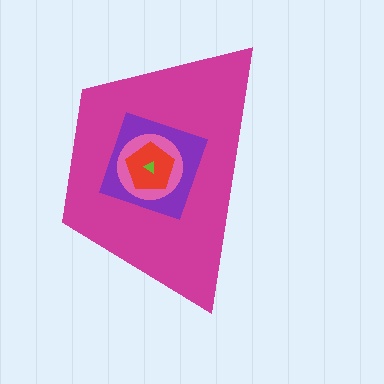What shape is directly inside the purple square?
The pink circle.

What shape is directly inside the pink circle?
The red pentagon.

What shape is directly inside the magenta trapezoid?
The purple square.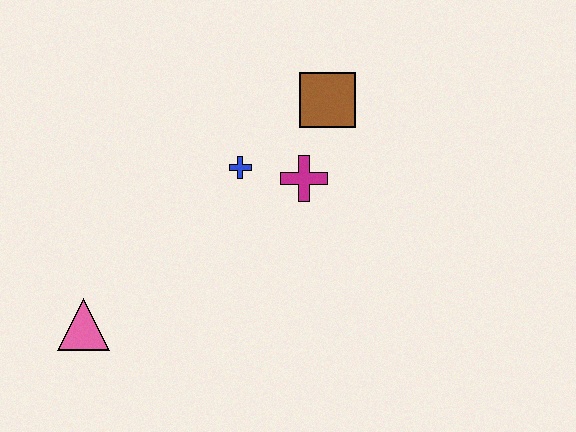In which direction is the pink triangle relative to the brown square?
The pink triangle is to the left of the brown square.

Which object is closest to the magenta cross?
The blue cross is closest to the magenta cross.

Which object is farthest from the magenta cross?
The pink triangle is farthest from the magenta cross.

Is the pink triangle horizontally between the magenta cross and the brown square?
No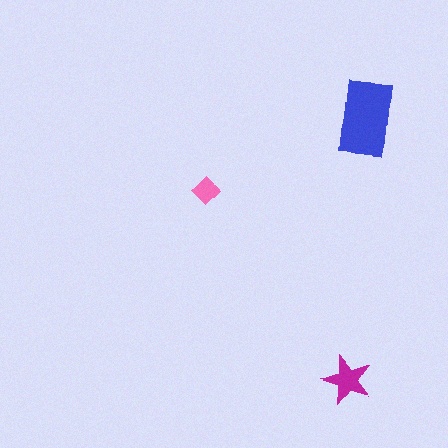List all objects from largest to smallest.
The blue rectangle, the magenta star, the pink diamond.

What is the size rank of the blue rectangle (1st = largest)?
1st.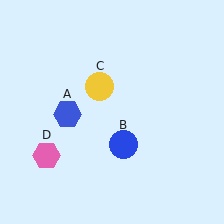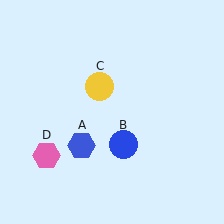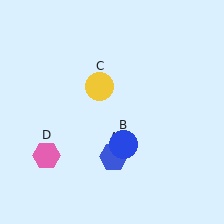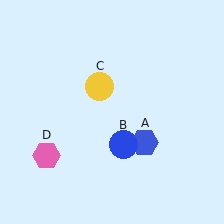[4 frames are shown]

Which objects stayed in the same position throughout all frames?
Blue circle (object B) and yellow circle (object C) and pink hexagon (object D) remained stationary.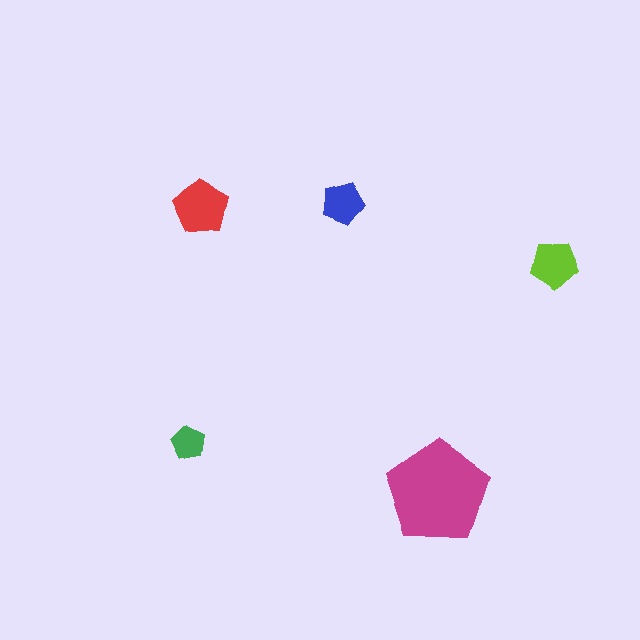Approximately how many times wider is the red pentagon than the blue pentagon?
About 1.5 times wider.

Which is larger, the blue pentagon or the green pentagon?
The blue one.